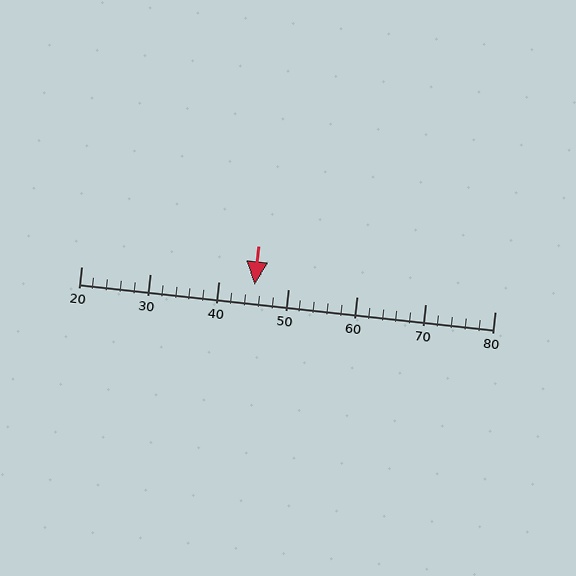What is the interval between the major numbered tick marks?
The major tick marks are spaced 10 units apart.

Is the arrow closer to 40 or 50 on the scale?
The arrow is closer to 50.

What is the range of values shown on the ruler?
The ruler shows values from 20 to 80.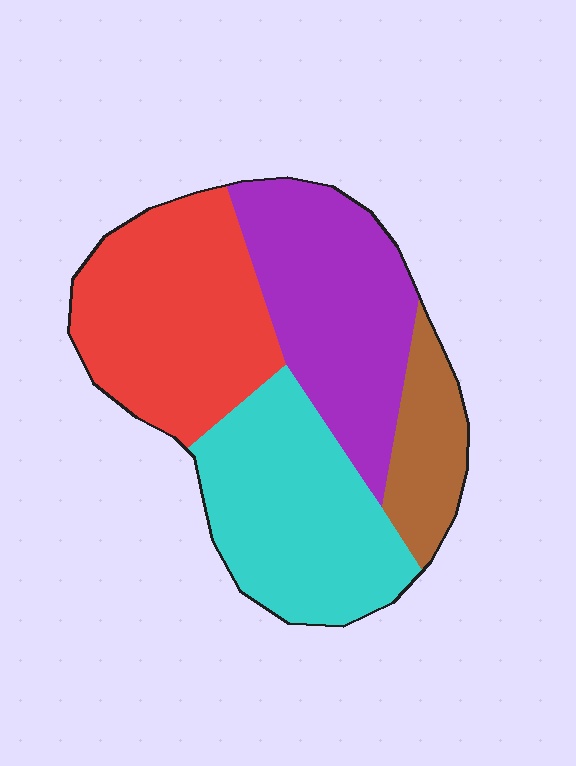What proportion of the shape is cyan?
Cyan covers around 30% of the shape.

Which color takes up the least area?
Brown, at roughly 10%.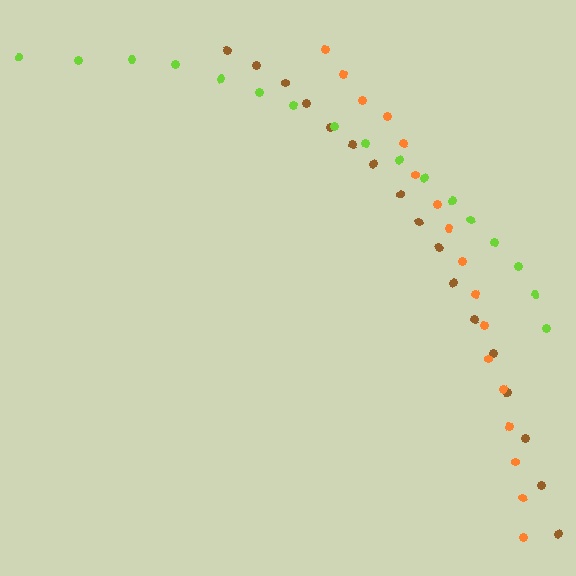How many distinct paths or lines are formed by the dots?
There are 3 distinct paths.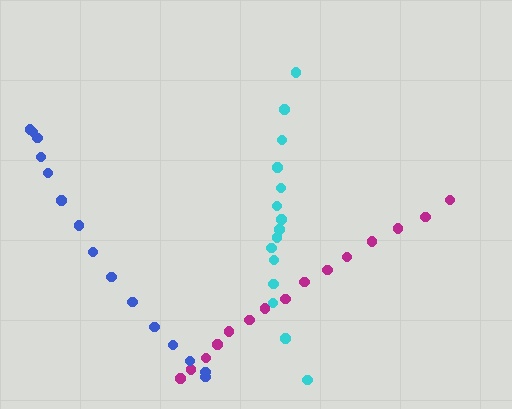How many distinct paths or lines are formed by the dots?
There are 3 distinct paths.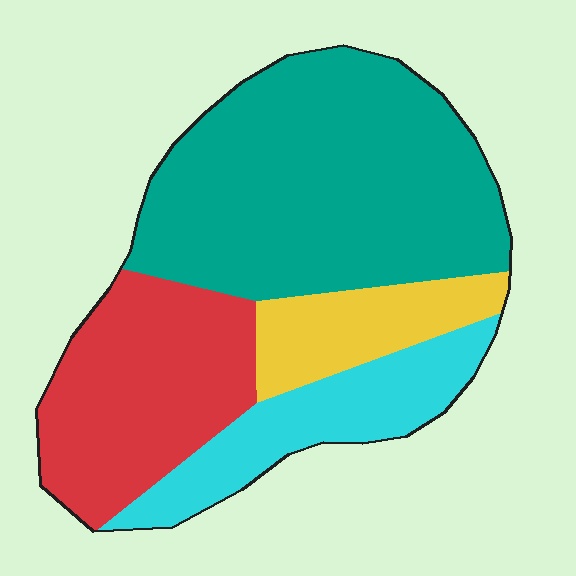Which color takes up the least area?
Yellow, at roughly 10%.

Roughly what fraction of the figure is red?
Red covers about 25% of the figure.